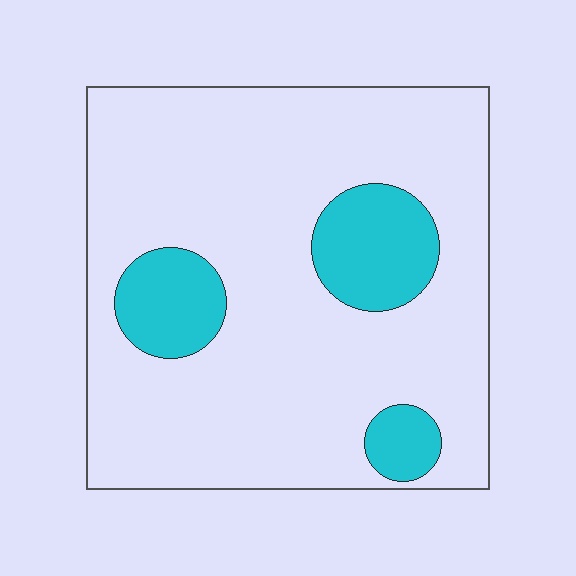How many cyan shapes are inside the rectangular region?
3.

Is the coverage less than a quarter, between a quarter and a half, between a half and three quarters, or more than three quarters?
Less than a quarter.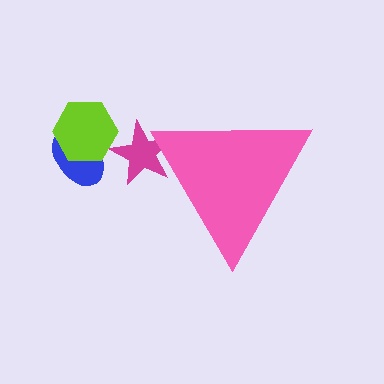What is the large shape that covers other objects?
A pink triangle.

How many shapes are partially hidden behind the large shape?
1 shape is partially hidden.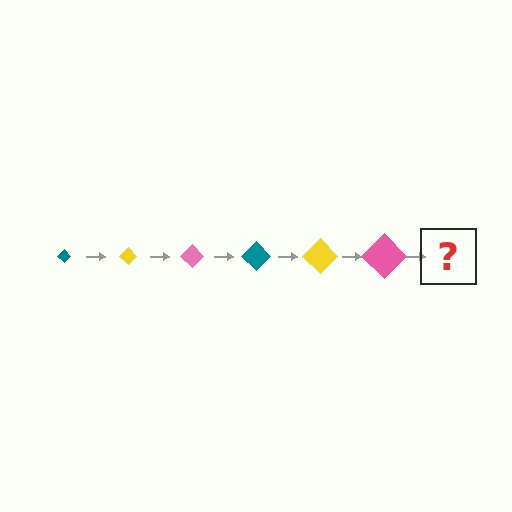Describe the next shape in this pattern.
It should be a teal diamond, larger than the previous one.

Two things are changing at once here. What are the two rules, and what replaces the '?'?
The two rules are that the diamond grows larger each step and the color cycles through teal, yellow, and pink. The '?' should be a teal diamond, larger than the previous one.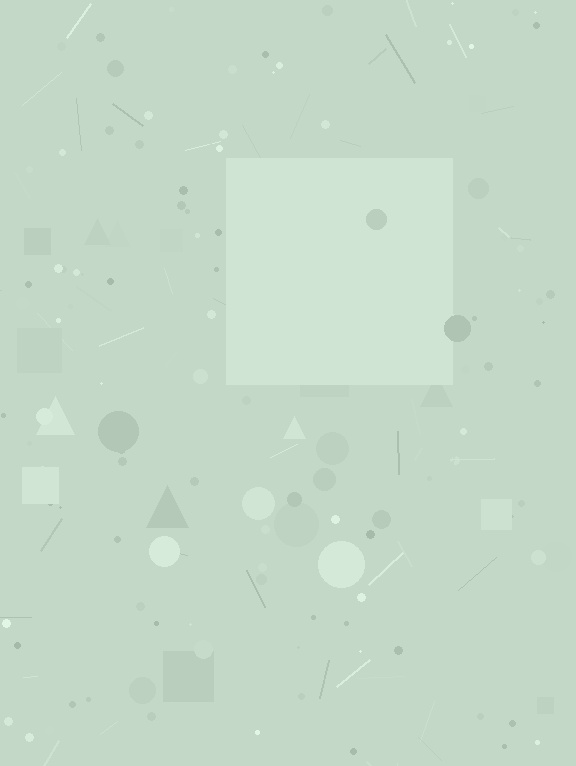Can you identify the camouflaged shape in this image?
The camouflaged shape is a square.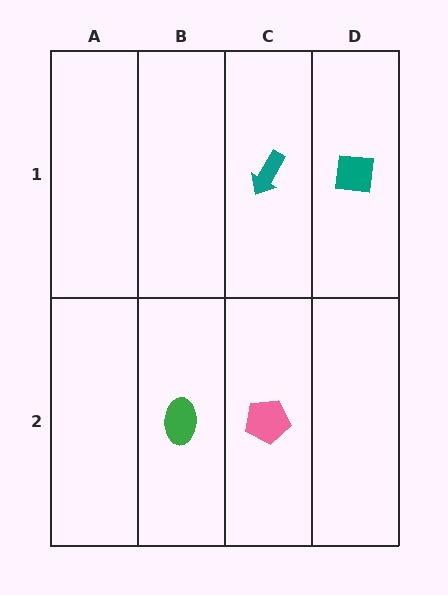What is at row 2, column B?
A green ellipse.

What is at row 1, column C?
A teal arrow.